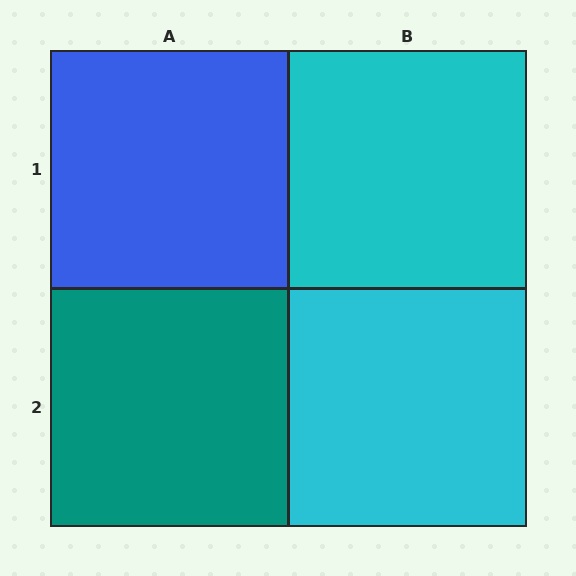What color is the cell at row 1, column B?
Cyan.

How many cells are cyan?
2 cells are cyan.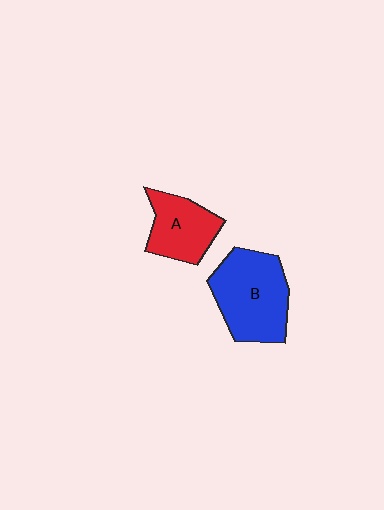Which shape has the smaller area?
Shape A (red).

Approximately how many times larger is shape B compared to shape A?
Approximately 1.6 times.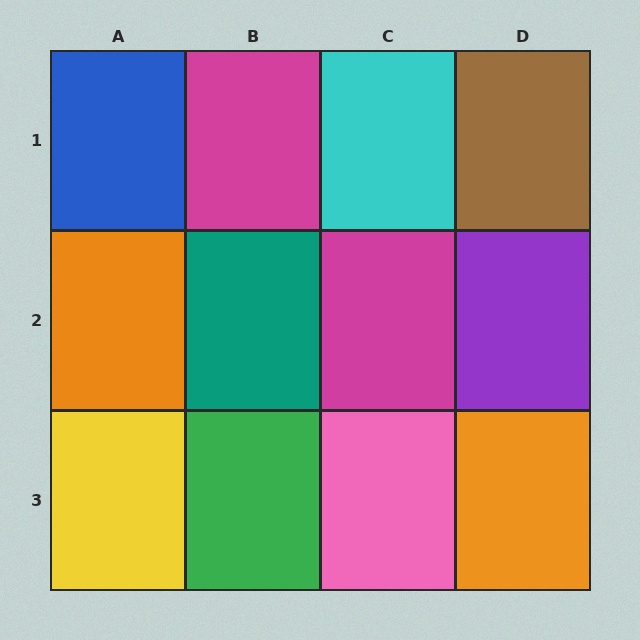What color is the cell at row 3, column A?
Yellow.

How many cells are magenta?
2 cells are magenta.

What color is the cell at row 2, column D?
Purple.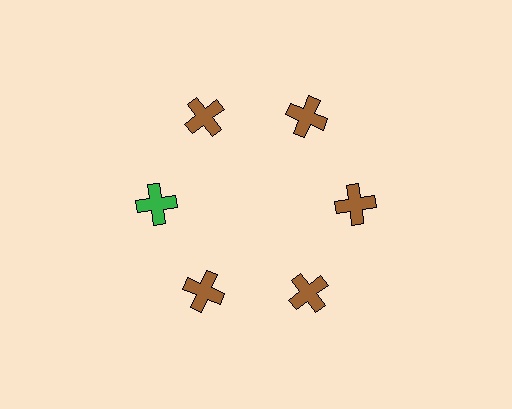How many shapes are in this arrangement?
There are 6 shapes arranged in a ring pattern.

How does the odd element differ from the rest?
It has a different color: green instead of brown.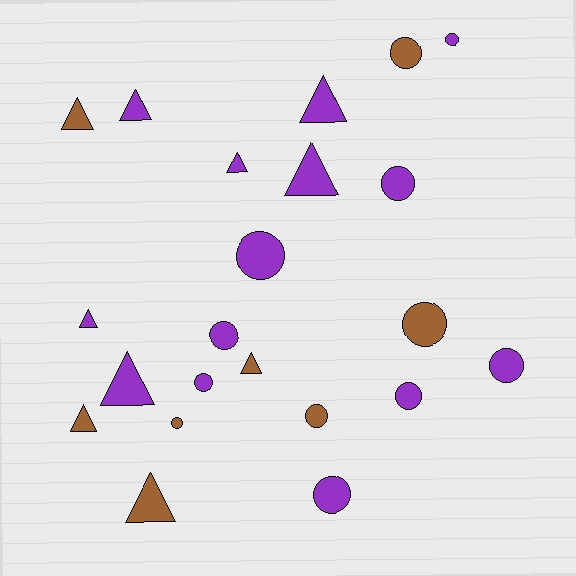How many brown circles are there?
There are 4 brown circles.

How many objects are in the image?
There are 22 objects.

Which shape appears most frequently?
Circle, with 12 objects.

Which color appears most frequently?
Purple, with 14 objects.